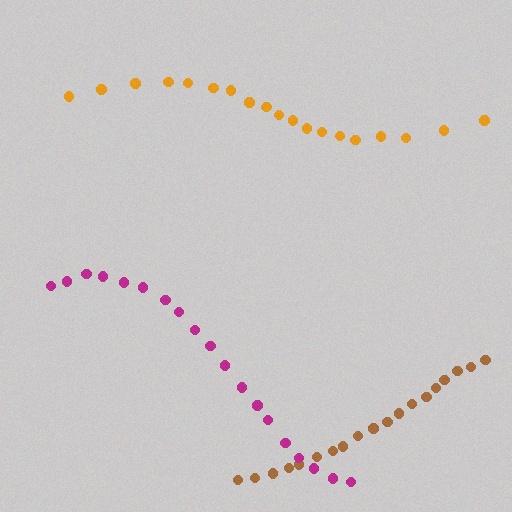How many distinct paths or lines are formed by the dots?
There are 3 distinct paths.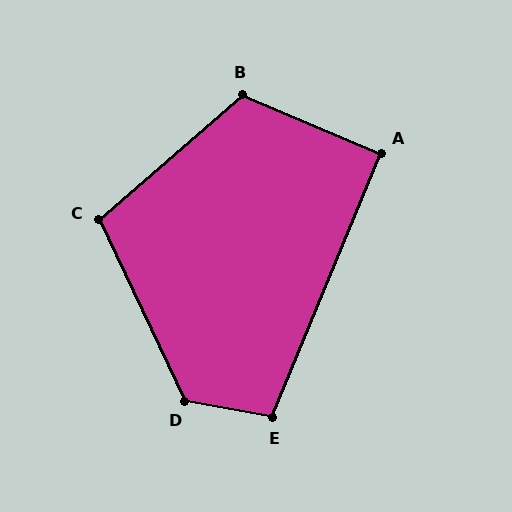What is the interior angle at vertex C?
Approximately 106 degrees (obtuse).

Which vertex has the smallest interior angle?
A, at approximately 90 degrees.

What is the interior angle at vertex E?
Approximately 102 degrees (obtuse).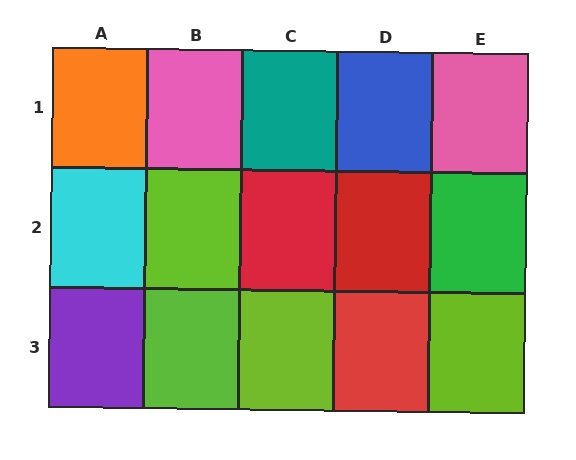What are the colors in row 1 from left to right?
Orange, pink, teal, blue, pink.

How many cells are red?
3 cells are red.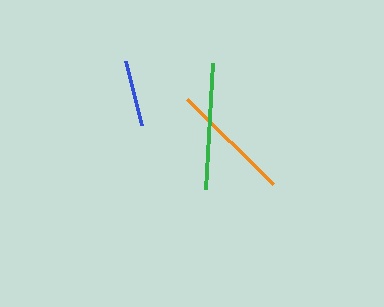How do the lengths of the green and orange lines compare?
The green and orange lines are approximately the same length.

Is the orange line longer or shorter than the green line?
The green line is longer than the orange line.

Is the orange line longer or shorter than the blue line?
The orange line is longer than the blue line.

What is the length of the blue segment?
The blue segment is approximately 66 pixels long.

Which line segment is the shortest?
The blue line is the shortest at approximately 66 pixels.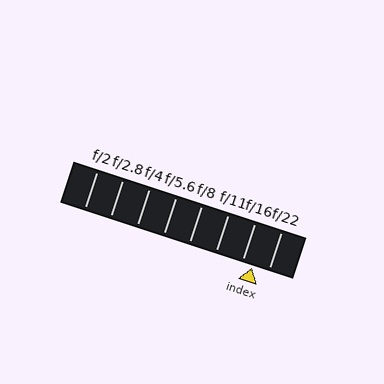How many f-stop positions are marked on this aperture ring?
There are 8 f-stop positions marked.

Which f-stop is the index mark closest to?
The index mark is closest to f/16.